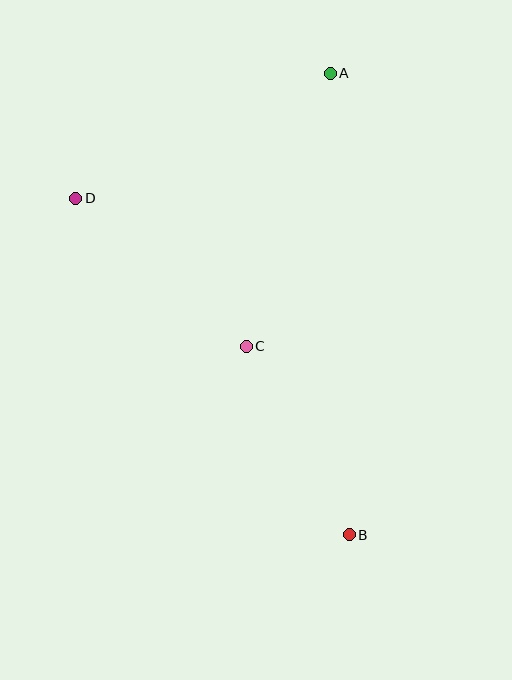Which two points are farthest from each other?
Points A and B are farthest from each other.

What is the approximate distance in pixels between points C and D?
The distance between C and D is approximately 226 pixels.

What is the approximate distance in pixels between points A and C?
The distance between A and C is approximately 285 pixels.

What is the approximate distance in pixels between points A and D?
The distance between A and D is approximately 283 pixels.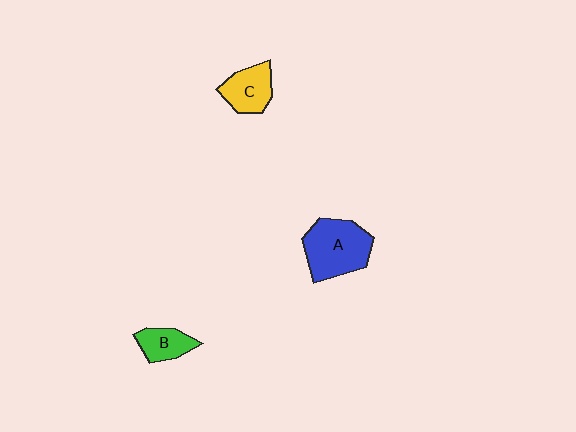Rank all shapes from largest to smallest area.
From largest to smallest: A (blue), C (yellow), B (green).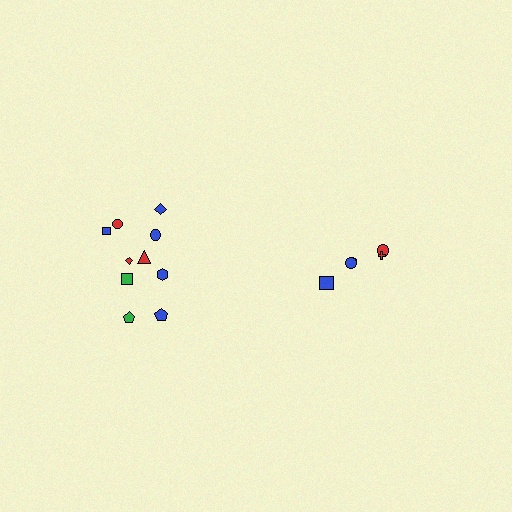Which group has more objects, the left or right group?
The left group.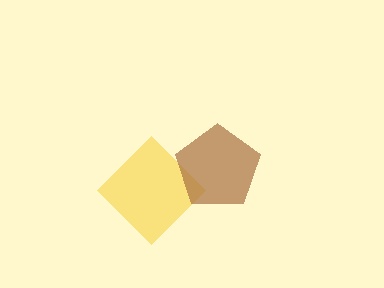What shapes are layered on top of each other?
The layered shapes are: a yellow diamond, a brown pentagon.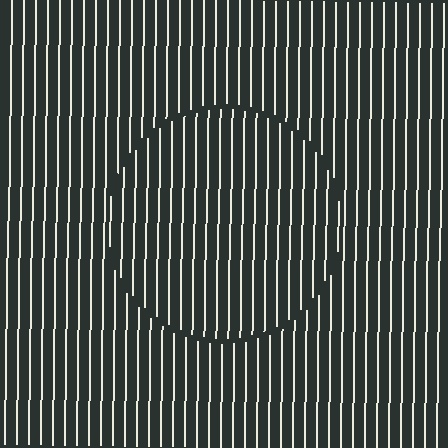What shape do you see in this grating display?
An illusory circle. The interior of the shape contains the same grating, shifted by half a period — the contour is defined by the phase discontinuity where line-ends from the inner and outer gratings abut.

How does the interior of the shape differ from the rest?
The interior of the shape contains the same grating, shifted by half a period — the contour is defined by the phase discontinuity where line-ends from the inner and outer gratings abut.